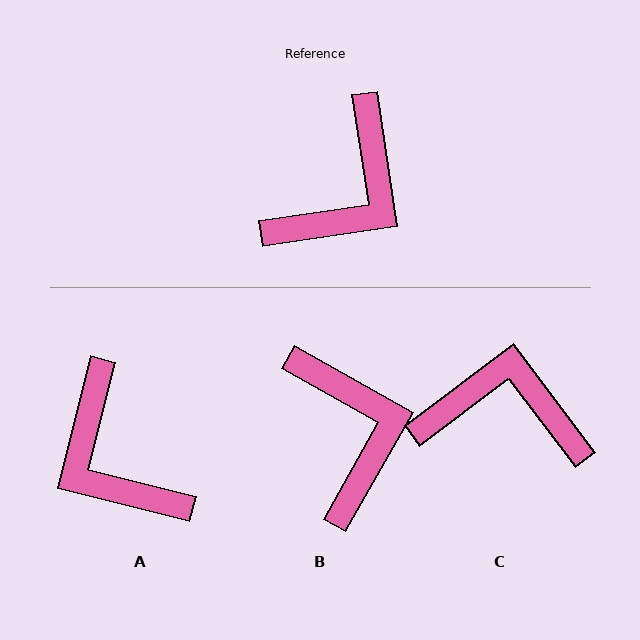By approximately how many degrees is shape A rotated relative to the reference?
Approximately 113 degrees clockwise.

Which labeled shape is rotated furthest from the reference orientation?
C, about 119 degrees away.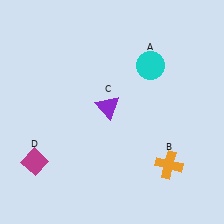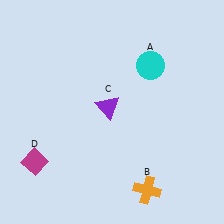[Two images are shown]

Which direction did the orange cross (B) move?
The orange cross (B) moved down.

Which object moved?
The orange cross (B) moved down.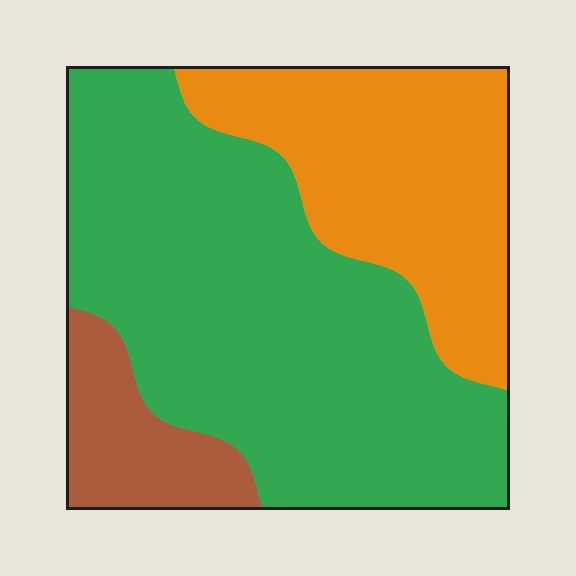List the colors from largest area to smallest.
From largest to smallest: green, orange, brown.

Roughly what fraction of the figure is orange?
Orange covers 30% of the figure.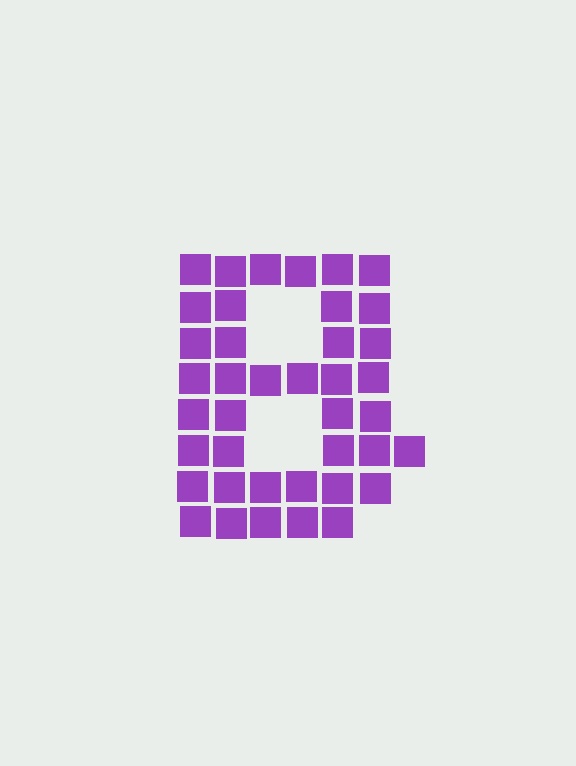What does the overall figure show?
The overall figure shows the letter B.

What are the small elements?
The small elements are squares.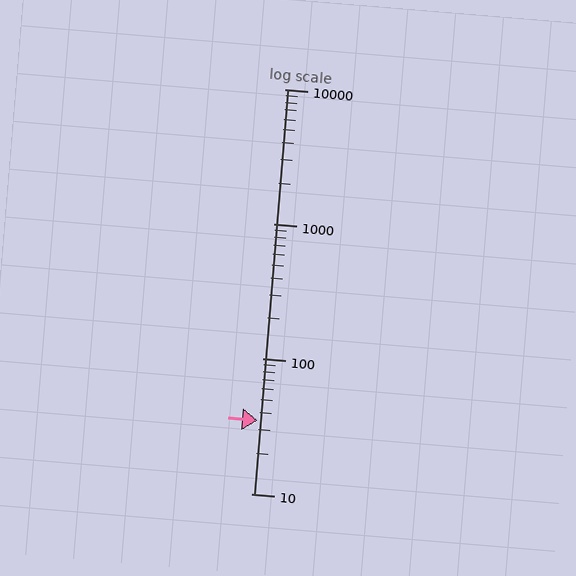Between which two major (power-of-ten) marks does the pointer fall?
The pointer is between 10 and 100.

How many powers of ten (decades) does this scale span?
The scale spans 3 decades, from 10 to 10000.